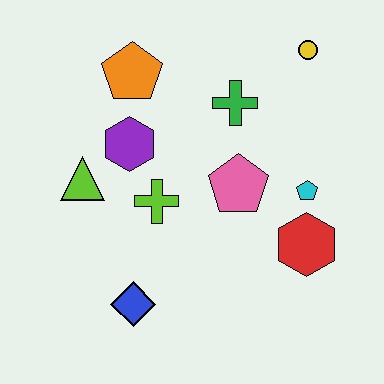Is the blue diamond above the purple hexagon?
No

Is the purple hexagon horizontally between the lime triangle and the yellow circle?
Yes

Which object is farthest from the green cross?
The blue diamond is farthest from the green cross.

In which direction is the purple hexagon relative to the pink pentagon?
The purple hexagon is to the left of the pink pentagon.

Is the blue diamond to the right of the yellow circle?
No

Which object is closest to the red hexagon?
The cyan pentagon is closest to the red hexagon.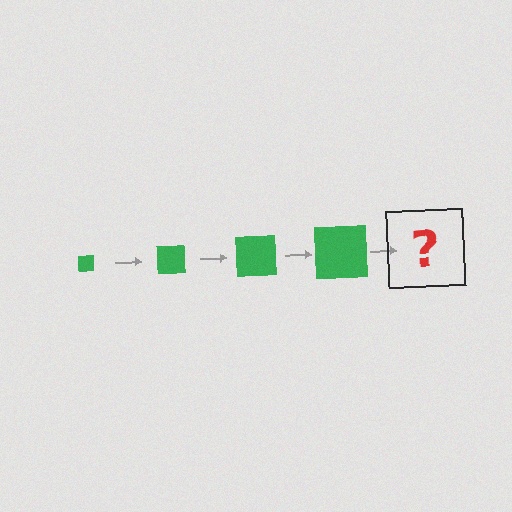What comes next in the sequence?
The next element should be a green square, larger than the previous one.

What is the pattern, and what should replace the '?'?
The pattern is that the square gets progressively larger each step. The '?' should be a green square, larger than the previous one.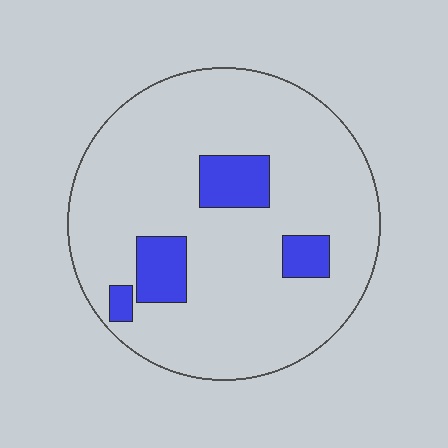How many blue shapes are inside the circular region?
4.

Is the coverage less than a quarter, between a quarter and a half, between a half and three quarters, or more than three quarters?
Less than a quarter.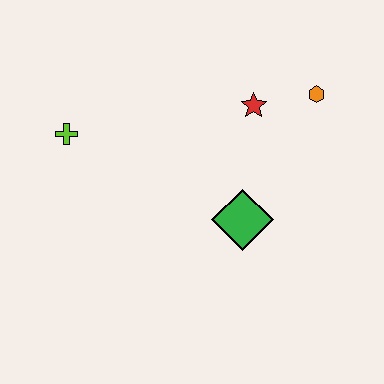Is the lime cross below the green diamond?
No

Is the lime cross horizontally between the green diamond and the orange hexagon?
No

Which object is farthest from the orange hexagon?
The lime cross is farthest from the orange hexagon.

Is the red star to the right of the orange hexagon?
No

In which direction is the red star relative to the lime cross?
The red star is to the right of the lime cross.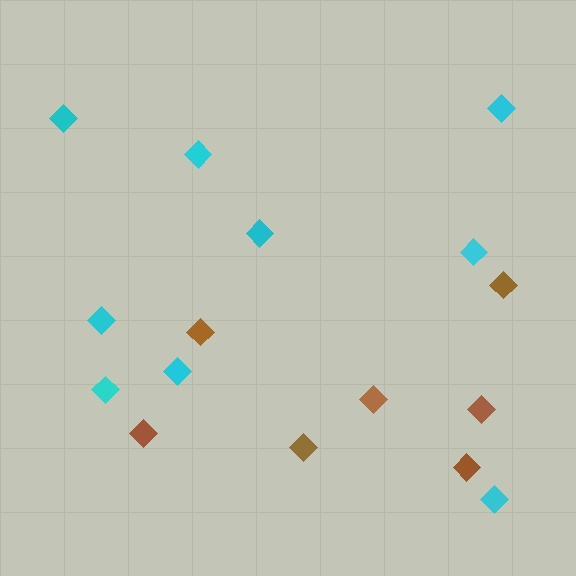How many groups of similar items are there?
There are 2 groups: one group of cyan diamonds (9) and one group of brown diamonds (7).